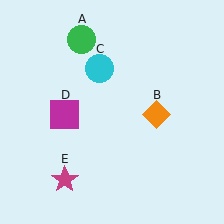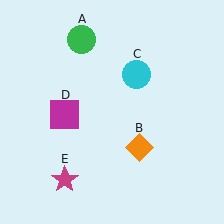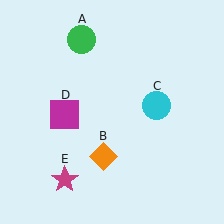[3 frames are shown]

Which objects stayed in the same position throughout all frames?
Green circle (object A) and magenta square (object D) and magenta star (object E) remained stationary.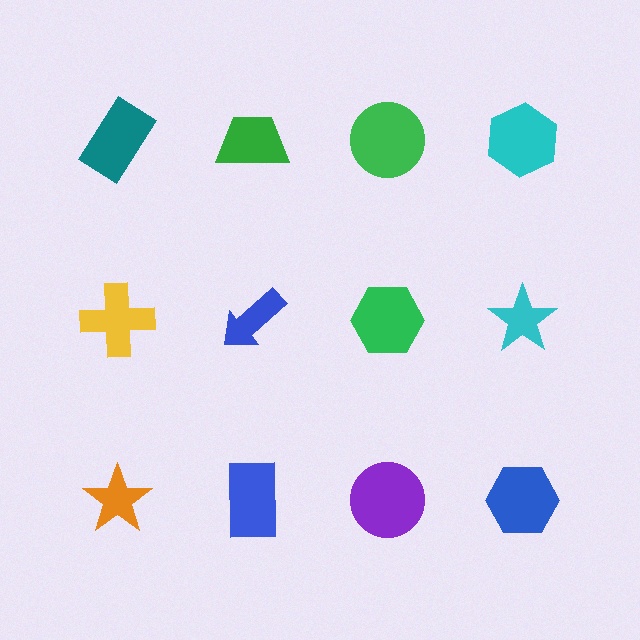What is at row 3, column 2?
A blue rectangle.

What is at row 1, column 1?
A teal rectangle.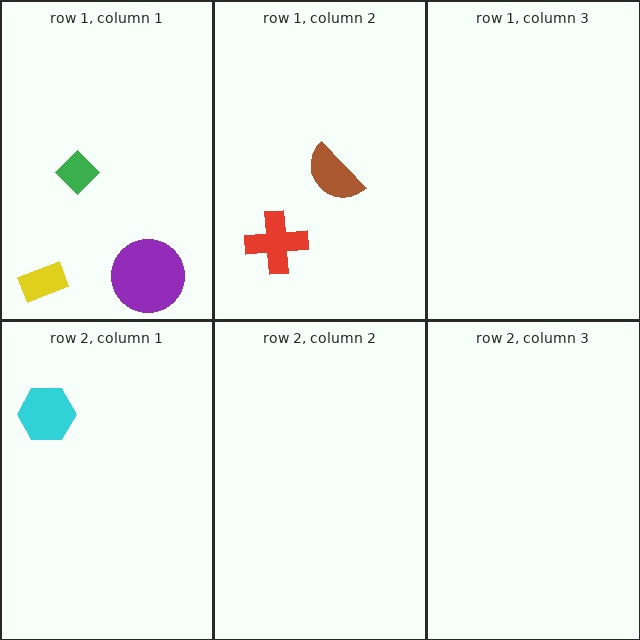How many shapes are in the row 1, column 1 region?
3.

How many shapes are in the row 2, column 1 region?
1.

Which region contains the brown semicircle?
The row 1, column 2 region.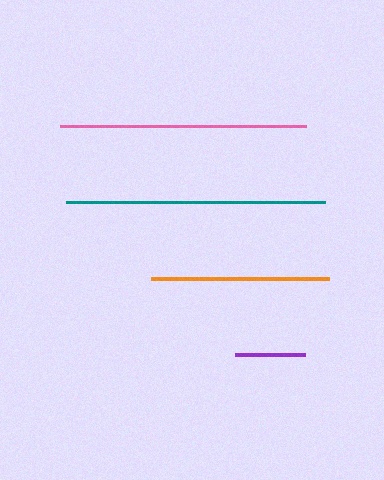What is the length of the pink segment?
The pink segment is approximately 246 pixels long.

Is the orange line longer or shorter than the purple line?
The orange line is longer than the purple line.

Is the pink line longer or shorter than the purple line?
The pink line is longer than the purple line.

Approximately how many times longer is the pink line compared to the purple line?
The pink line is approximately 3.5 times the length of the purple line.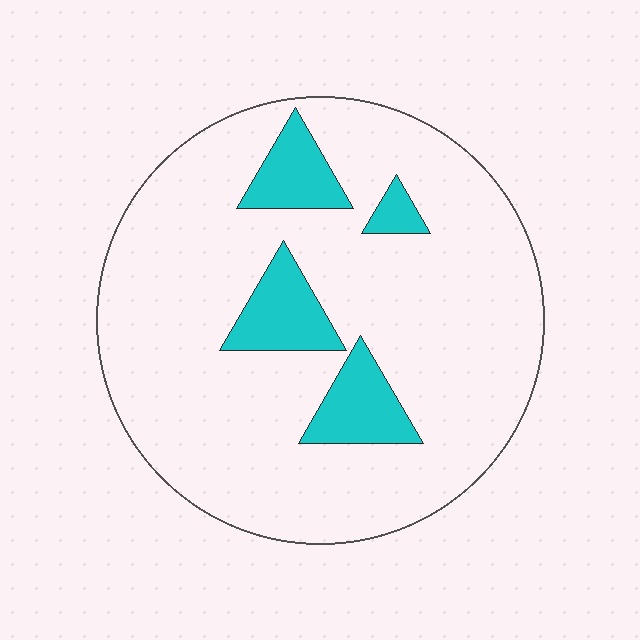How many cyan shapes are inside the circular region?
4.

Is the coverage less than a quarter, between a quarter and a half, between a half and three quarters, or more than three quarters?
Less than a quarter.